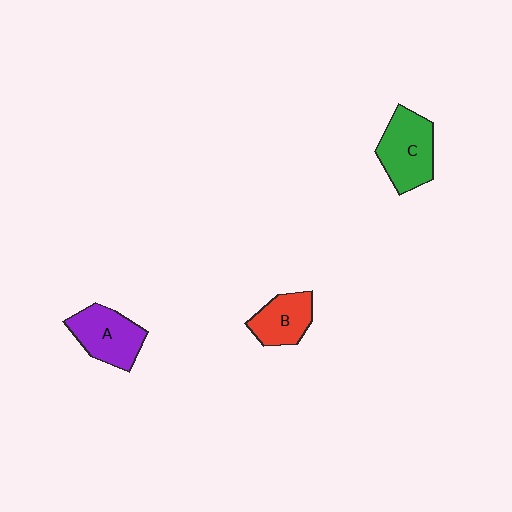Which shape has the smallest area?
Shape B (red).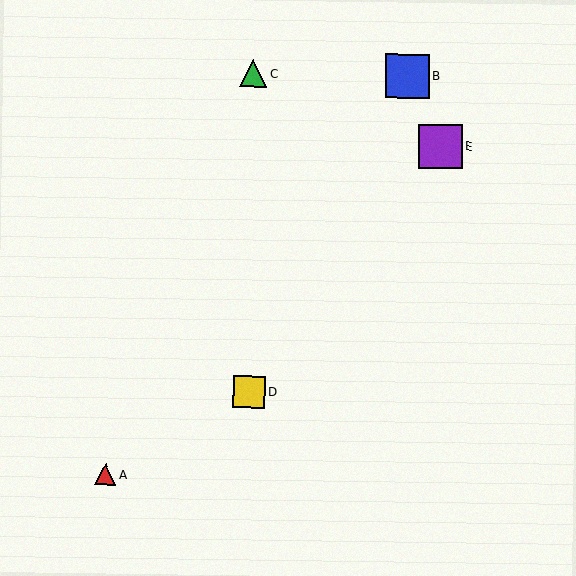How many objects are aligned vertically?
2 objects (C, D) are aligned vertically.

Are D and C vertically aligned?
Yes, both are at x≈249.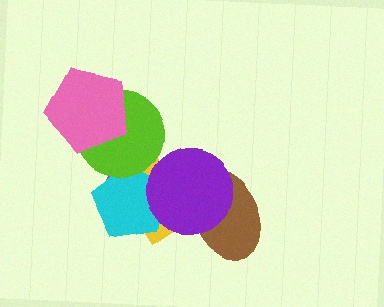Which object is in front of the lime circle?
The pink pentagon is in front of the lime circle.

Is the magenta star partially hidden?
Yes, it is partially covered by another shape.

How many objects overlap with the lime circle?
4 objects overlap with the lime circle.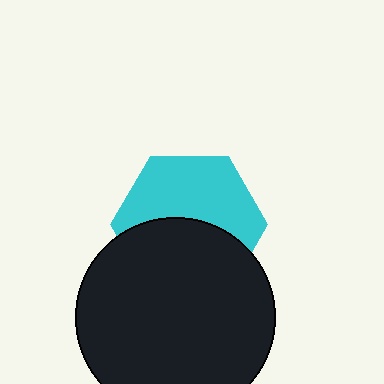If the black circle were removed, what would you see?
You would see the complete cyan hexagon.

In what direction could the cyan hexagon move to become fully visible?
The cyan hexagon could move up. That would shift it out from behind the black circle entirely.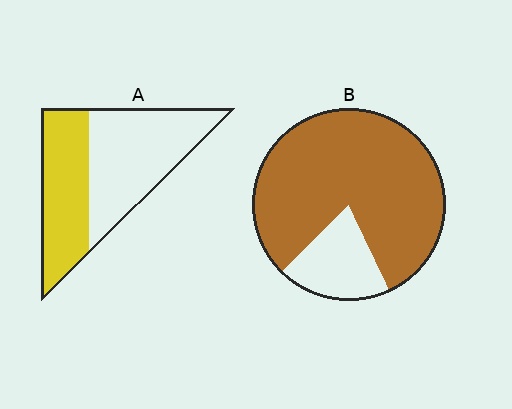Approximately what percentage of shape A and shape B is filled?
A is approximately 45% and B is approximately 80%.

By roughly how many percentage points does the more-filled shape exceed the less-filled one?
By roughly 35 percentage points (B over A).